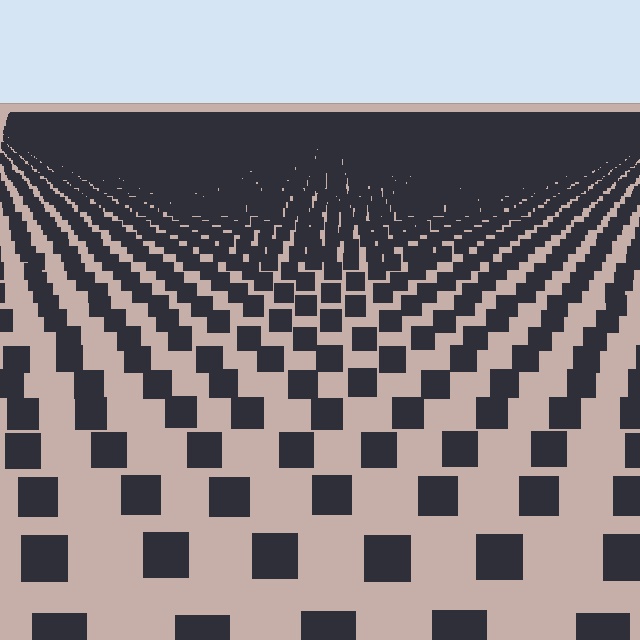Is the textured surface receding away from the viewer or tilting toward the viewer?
The surface is receding away from the viewer. Texture elements get smaller and denser toward the top.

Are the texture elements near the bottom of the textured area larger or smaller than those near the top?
Larger. Near the bottom, elements are closer to the viewer and appear at a bigger on-screen size.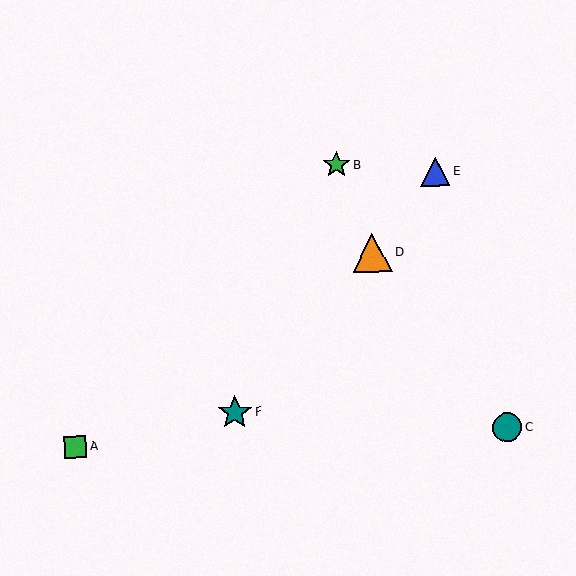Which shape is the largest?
The orange triangle (labeled D) is the largest.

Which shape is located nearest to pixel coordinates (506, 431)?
The teal circle (labeled C) at (508, 428) is nearest to that location.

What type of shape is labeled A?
Shape A is a green square.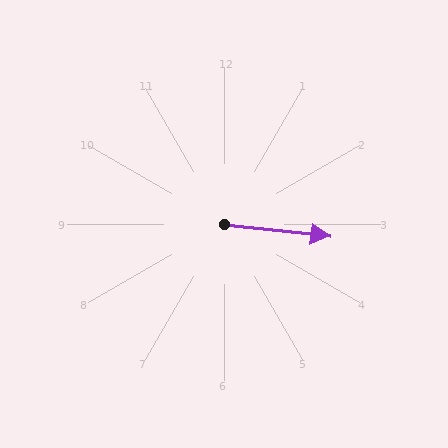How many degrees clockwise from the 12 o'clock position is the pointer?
Approximately 96 degrees.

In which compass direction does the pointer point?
East.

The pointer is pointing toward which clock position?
Roughly 3 o'clock.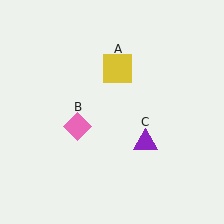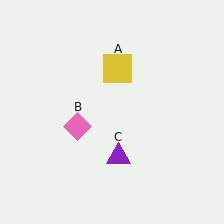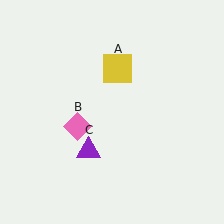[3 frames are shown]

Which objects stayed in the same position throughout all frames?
Yellow square (object A) and pink diamond (object B) remained stationary.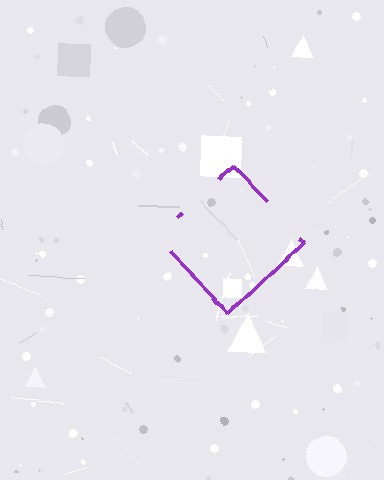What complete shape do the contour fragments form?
The contour fragments form a diamond.